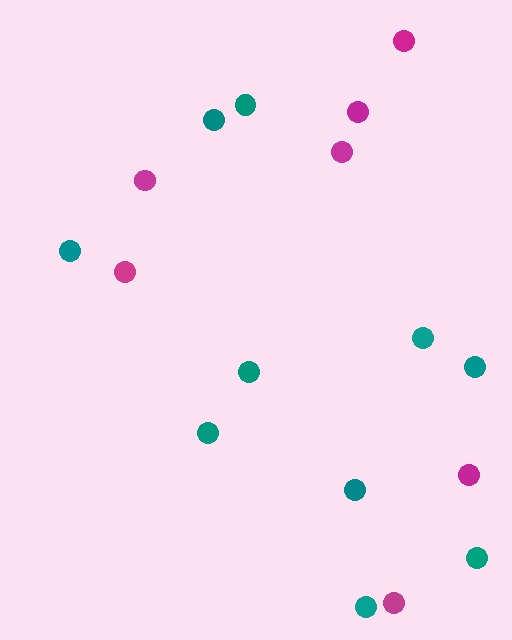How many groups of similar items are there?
There are 2 groups: one group of teal circles (10) and one group of magenta circles (7).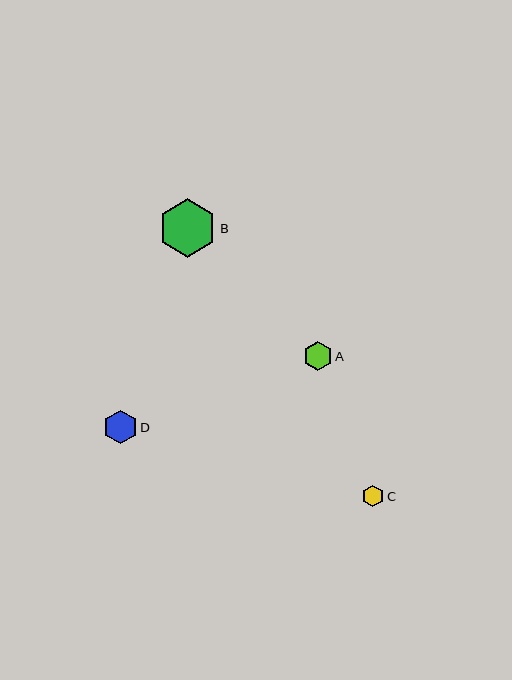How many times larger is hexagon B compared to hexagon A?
Hexagon B is approximately 2.0 times the size of hexagon A.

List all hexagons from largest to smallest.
From largest to smallest: B, D, A, C.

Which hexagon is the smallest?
Hexagon C is the smallest with a size of approximately 22 pixels.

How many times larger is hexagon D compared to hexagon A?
Hexagon D is approximately 1.2 times the size of hexagon A.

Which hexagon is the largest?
Hexagon B is the largest with a size of approximately 58 pixels.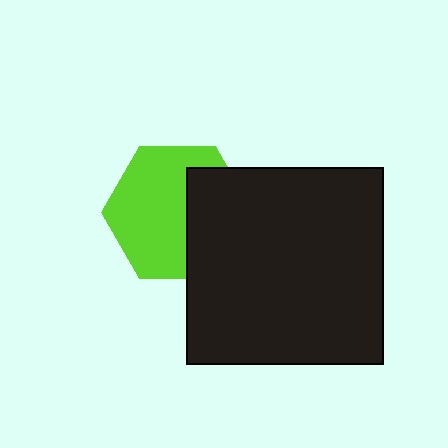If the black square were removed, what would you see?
You would see the complete lime hexagon.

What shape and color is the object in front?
The object in front is a black square.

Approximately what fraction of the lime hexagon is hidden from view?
Roughly 38% of the lime hexagon is hidden behind the black square.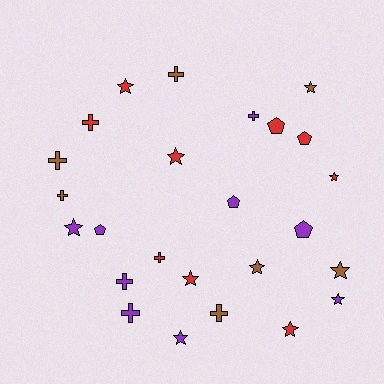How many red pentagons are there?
There are 2 red pentagons.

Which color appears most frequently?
Purple, with 9 objects.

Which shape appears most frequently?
Star, with 11 objects.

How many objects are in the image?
There are 25 objects.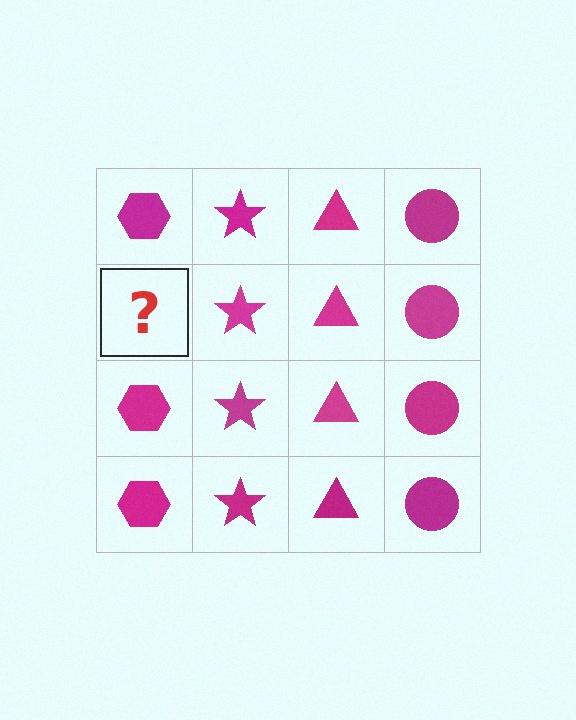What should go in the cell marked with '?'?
The missing cell should contain a magenta hexagon.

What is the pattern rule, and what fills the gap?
The rule is that each column has a consistent shape. The gap should be filled with a magenta hexagon.